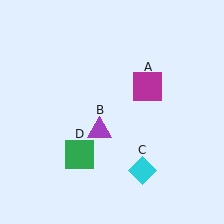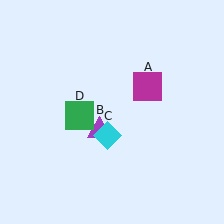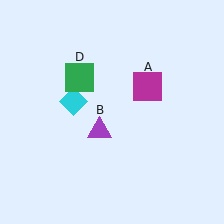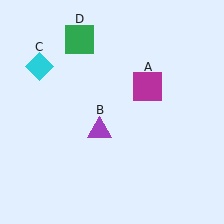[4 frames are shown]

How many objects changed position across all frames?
2 objects changed position: cyan diamond (object C), green square (object D).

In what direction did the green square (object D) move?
The green square (object D) moved up.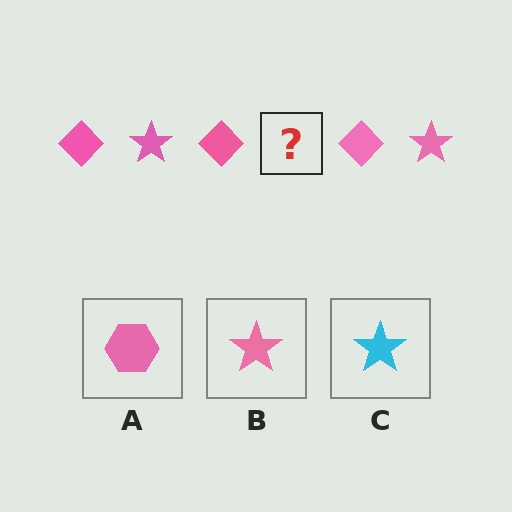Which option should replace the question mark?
Option B.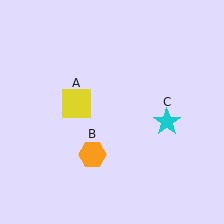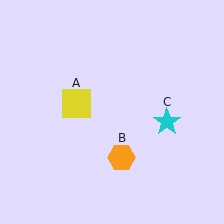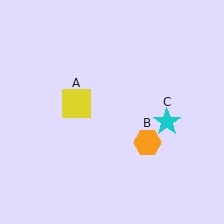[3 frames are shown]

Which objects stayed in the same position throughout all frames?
Yellow square (object A) and cyan star (object C) remained stationary.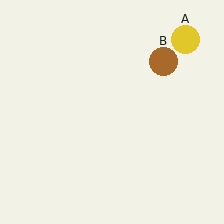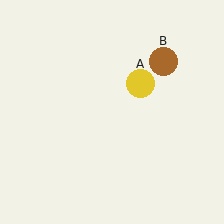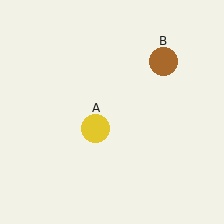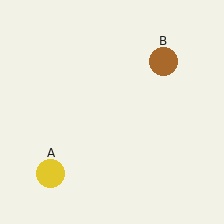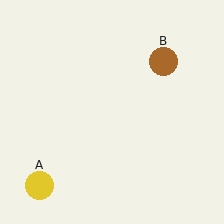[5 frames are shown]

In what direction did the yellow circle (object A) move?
The yellow circle (object A) moved down and to the left.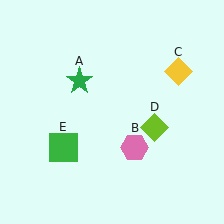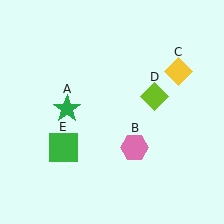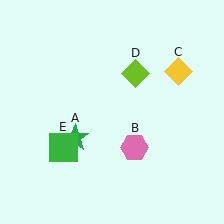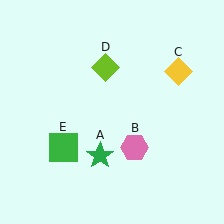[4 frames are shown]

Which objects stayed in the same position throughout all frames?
Pink hexagon (object B) and yellow diamond (object C) and green square (object E) remained stationary.